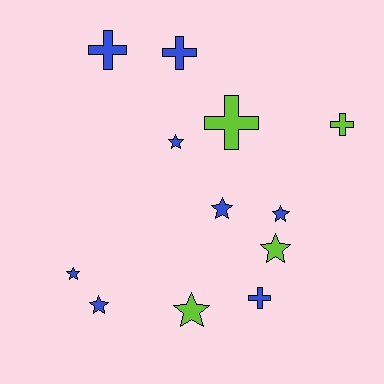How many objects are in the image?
There are 12 objects.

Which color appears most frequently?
Blue, with 8 objects.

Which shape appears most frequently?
Star, with 7 objects.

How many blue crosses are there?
There are 3 blue crosses.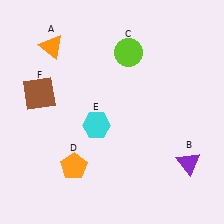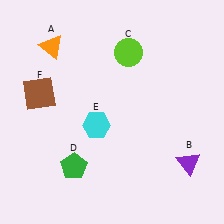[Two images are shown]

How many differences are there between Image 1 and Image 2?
There is 1 difference between the two images.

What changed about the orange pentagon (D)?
In Image 1, D is orange. In Image 2, it changed to green.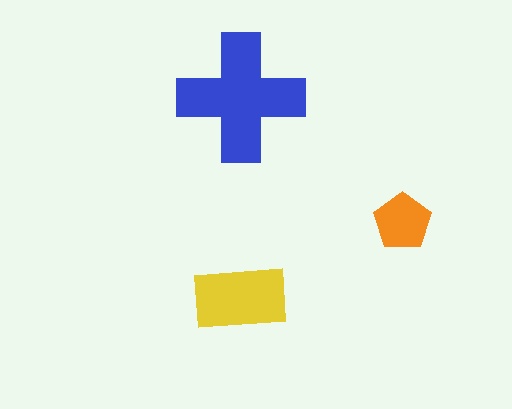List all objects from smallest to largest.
The orange pentagon, the yellow rectangle, the blue cross.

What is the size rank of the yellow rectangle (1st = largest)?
2nd.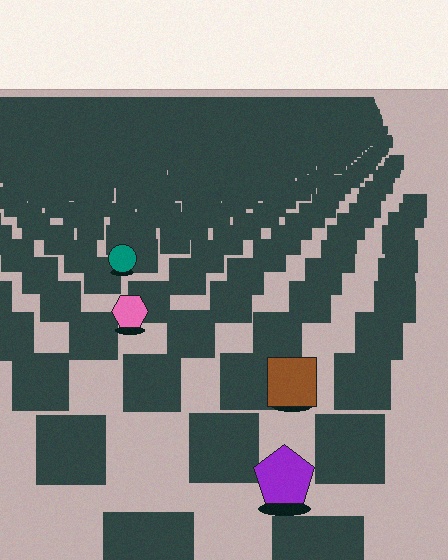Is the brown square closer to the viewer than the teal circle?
Yes. The brown square is closer — you can tell from the texture gradient: the ground texture is coarser near it.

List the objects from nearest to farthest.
From nearest to farthest: the purple pentagon, the brown square, the pink hexagon, the teal circle.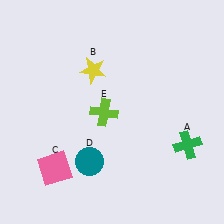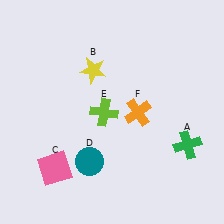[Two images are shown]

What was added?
An orange cross (F) was added in Image 2.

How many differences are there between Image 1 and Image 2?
There is 1 difference between the two images.